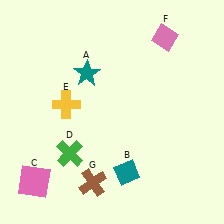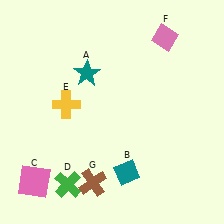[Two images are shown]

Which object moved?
The green cross (D) moved down.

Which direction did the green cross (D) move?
The green cross (D) moved down.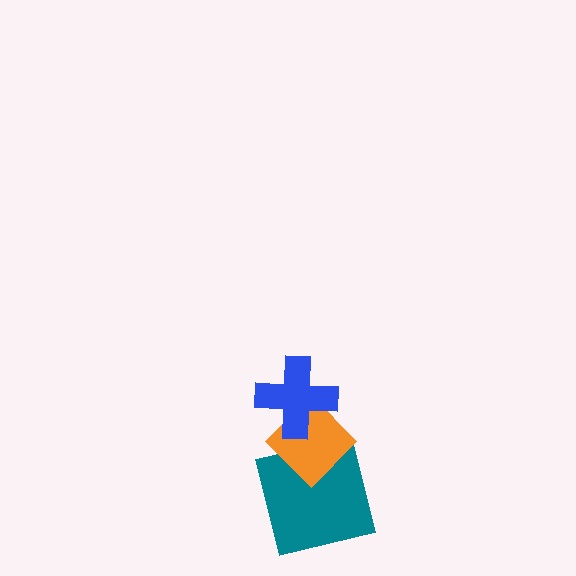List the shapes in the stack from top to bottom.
From top to bottom: the blue cross, the orange diamond, the teal square.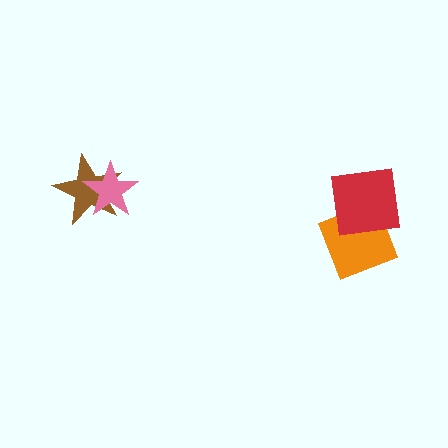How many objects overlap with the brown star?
1 object overlaps with the brown star.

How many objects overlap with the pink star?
1 object overlaps with the pink star.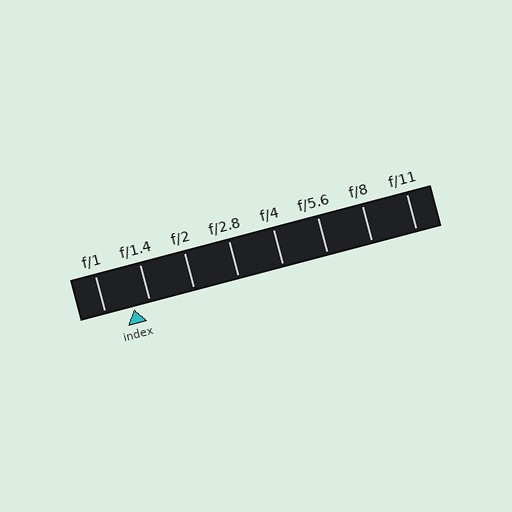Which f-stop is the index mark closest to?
The index mark is closest to f/1.4.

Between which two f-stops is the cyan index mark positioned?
The index mark is between f/1 and f/1.4.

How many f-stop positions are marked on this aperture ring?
There are 8 f-stop positions marked.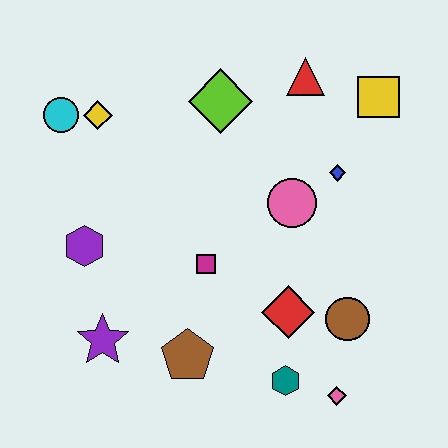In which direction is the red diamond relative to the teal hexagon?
The red diamond is above the teal hexagon.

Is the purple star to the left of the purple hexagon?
No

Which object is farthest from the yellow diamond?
The pink diamond is farthest from the yellow diamond.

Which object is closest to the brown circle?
The red diamond is closest to the brown circle.